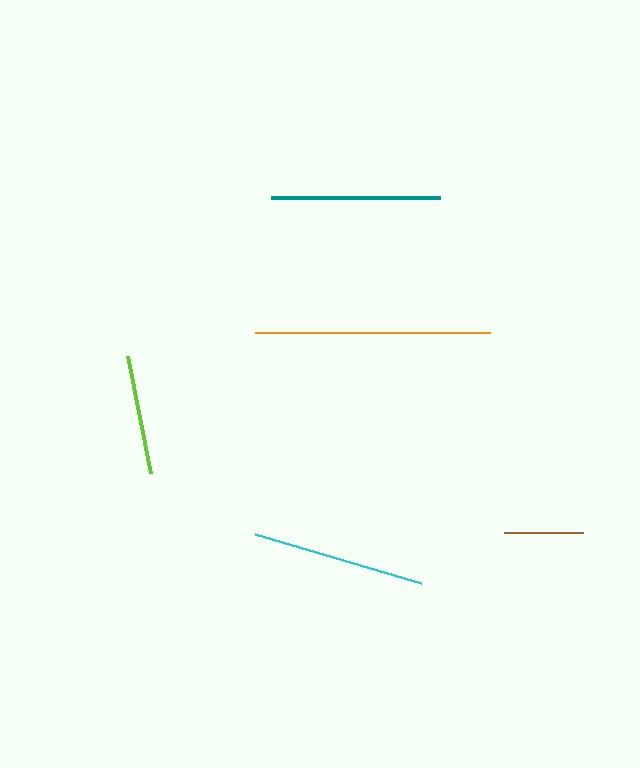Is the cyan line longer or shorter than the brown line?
The cyan line is longer than the brown line.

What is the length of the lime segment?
The lime segment is approximately 120 pixels long.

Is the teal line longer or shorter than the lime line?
The teal line is longer than the lime line.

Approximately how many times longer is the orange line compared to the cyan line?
The orange line is approximately 1.4 times the length of the cyan line.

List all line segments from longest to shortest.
From longest to shortest: orange, cyan, teal, lime, brown.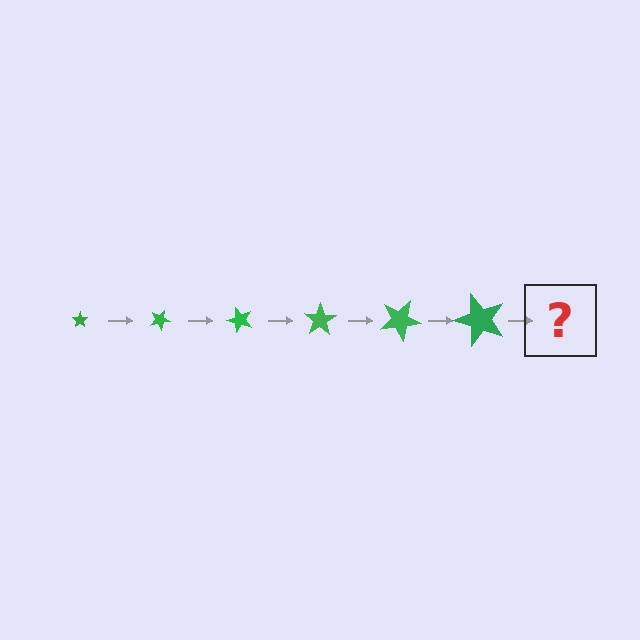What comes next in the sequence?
The next element should be a star, larger than the previous one and rotated 150 degrees from the start.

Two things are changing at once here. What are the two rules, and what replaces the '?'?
The two rules are that the star grows larger each step and it rotates 25 degrees each step. The '?' should be a star, larger than the previous one and rotated 150 degrees from the start.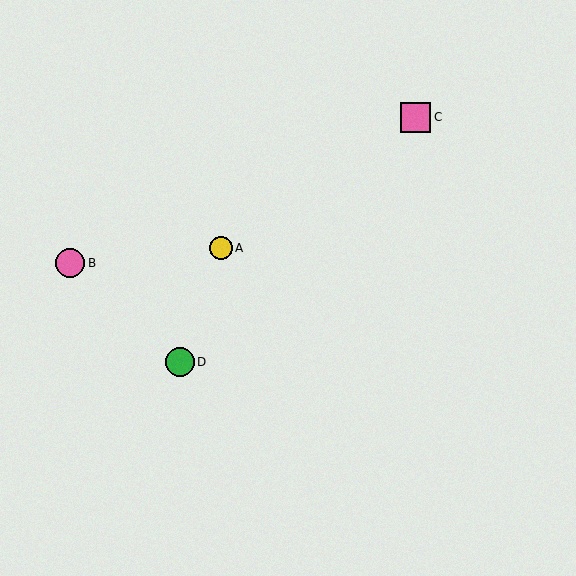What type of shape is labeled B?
Shape B is a pink circle.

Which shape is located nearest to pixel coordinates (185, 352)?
The green circle (labeled D) at (180, 362) is nearest to that location.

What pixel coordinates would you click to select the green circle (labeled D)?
Click at (180, 362) to select the green circle D.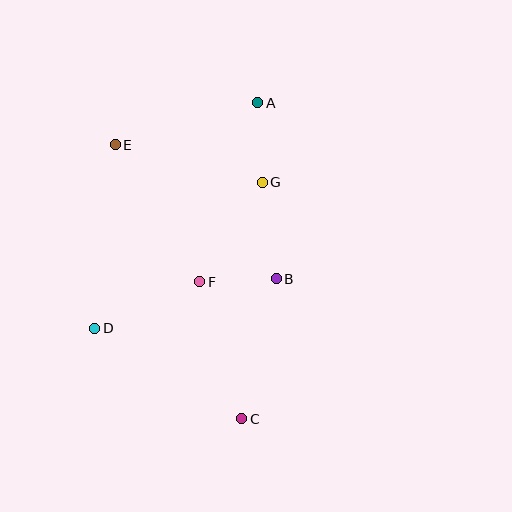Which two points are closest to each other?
Points B and F are closest to each other.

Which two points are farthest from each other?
Points A and C are farthest from each other.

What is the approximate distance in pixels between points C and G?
The distance between C and G is approximately 238 pixels.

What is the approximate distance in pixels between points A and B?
The distance between A and B is approximately 177 pixels.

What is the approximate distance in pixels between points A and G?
The distance between A and G is approximately 80 pixels.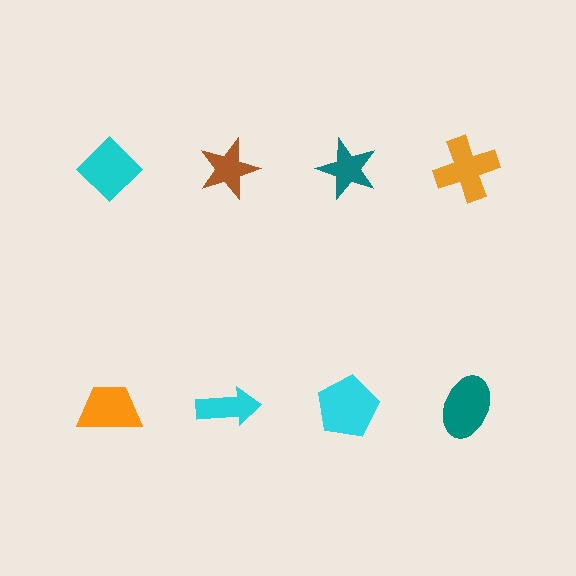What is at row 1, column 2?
A brown star.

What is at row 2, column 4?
A teal ellipse.